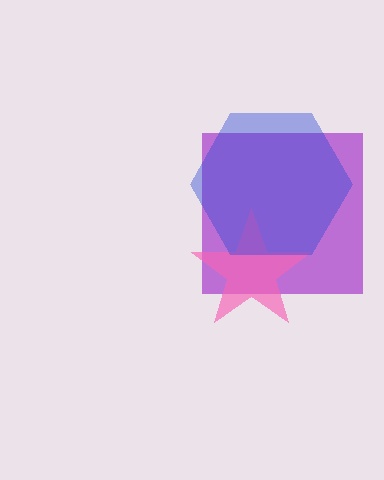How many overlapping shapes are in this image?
There are 3 overlapping shapes in the image.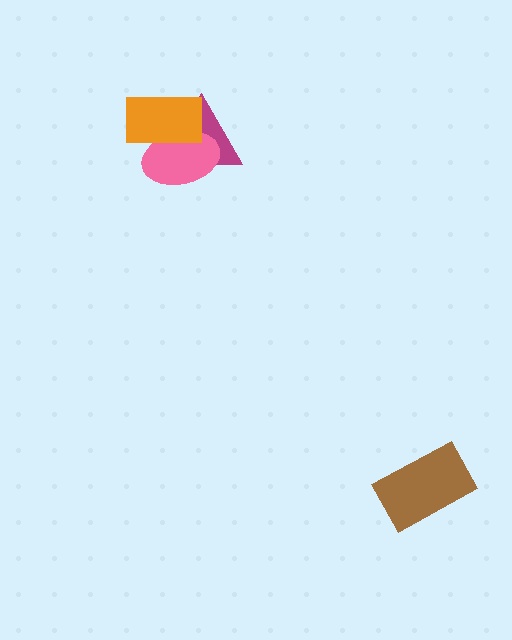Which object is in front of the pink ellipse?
The orange rectangle is in front of the pink ellipse.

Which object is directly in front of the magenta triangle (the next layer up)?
The pink ellipse is directly in front of the magenta triangle.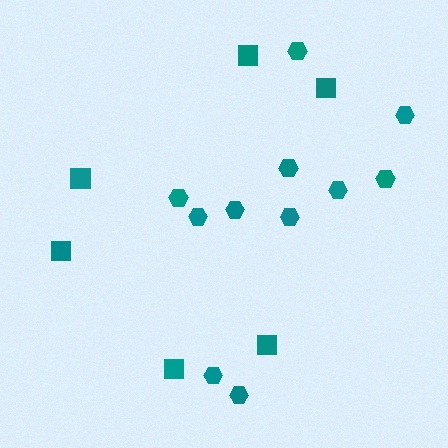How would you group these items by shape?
There are 2 groups: one group of hexagons (11) and one group of squares (6).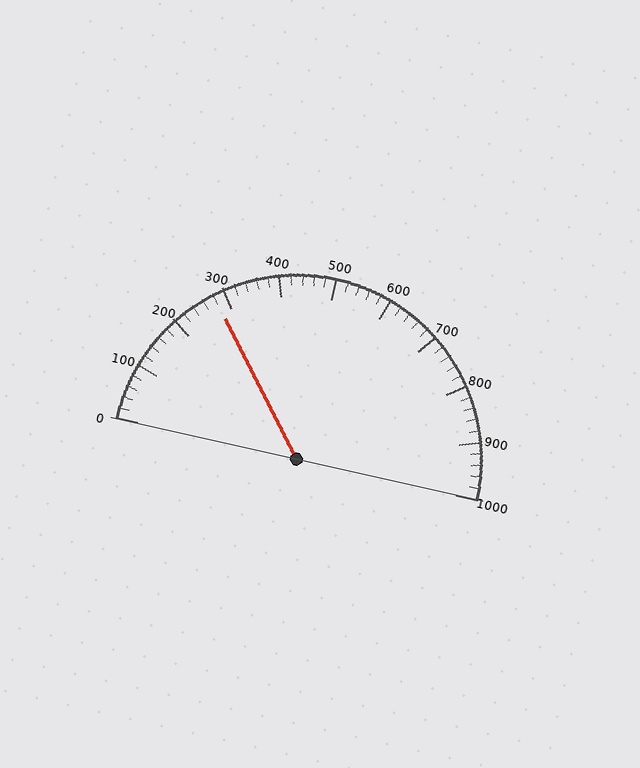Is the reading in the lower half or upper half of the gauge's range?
The reading is in the lower half of the range (0 to 1000).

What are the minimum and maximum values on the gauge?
The gauge ranges from 0 to 1000.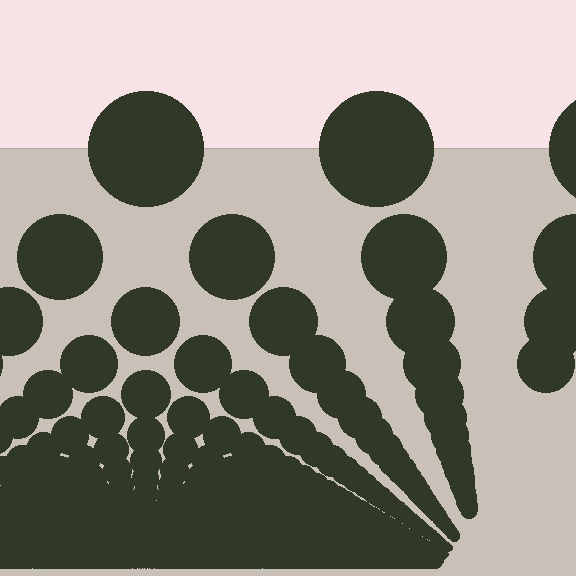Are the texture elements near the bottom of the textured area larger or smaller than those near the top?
Smaller. The gradient is inverted — elements near the bottom are smaller and denser.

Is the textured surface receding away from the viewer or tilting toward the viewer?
The surface appears to tilt toward the viewer. Texture elements get larger and sparser toward the top.